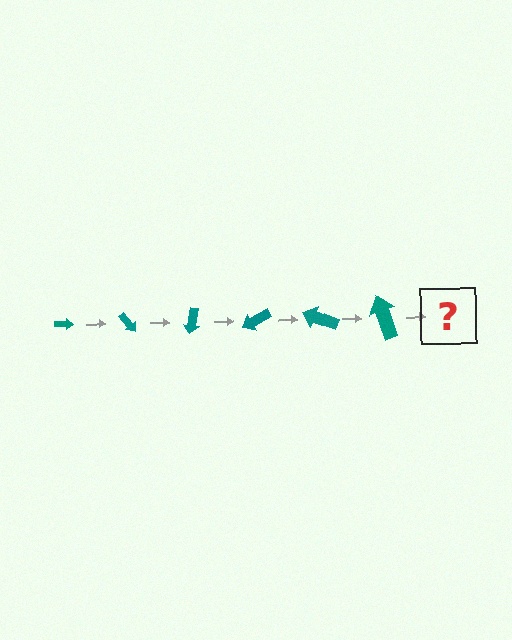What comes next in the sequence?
The next element should be an arrow, larger than the previous one and rotated 300 degrees from the start.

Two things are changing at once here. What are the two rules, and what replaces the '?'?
The two rules are that the arrow grows larger each step and it rotates 50 degrees each step. The '?' should be an arrow, larger than the previous one and rotated 300 degrees from the start.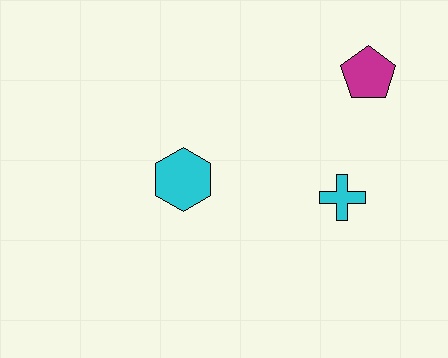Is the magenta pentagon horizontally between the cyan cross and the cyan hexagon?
No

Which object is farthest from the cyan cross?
The cyan hexagon is farthest from the cyan cross.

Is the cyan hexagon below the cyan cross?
No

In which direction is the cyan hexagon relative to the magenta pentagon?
The cyan hexagon is to the left of the magenta pentagon.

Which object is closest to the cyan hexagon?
The cyan cross is closest to the cyan hexagon.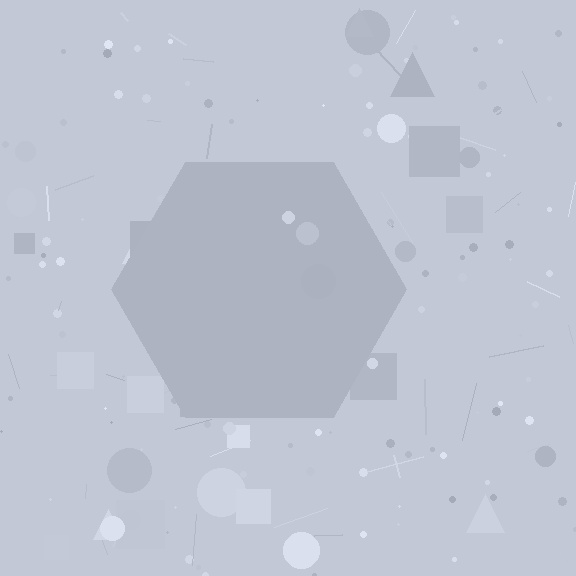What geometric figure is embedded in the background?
A hexagon is embedded in the background.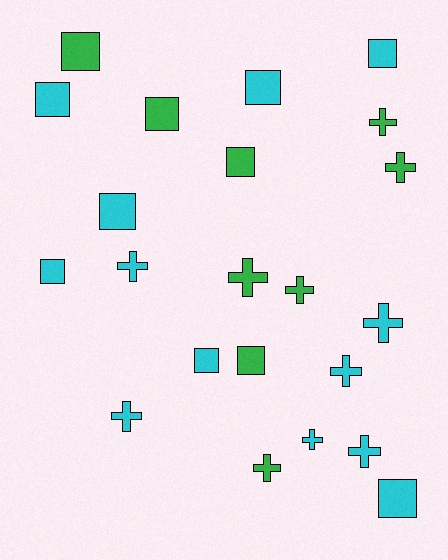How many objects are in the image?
There are 22 objects.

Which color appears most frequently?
Cyan, with 13 objects.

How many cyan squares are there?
There are 7 cyan squares.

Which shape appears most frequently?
Square, with 11 objects.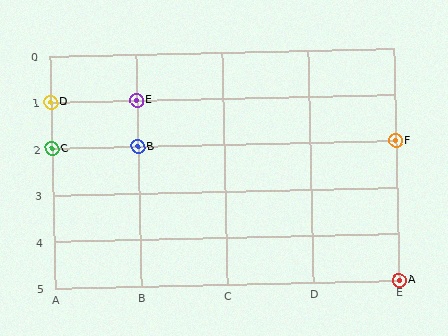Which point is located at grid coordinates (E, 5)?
Point A is at (E, 5).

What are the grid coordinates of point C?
Point C is at grid coordinates (A, 2).